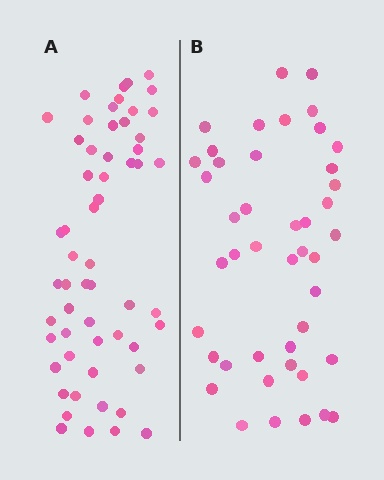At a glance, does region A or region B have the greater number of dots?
Region A (the left region) has more dots.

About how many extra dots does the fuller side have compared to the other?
Region A has approximately 15 more dots than region B.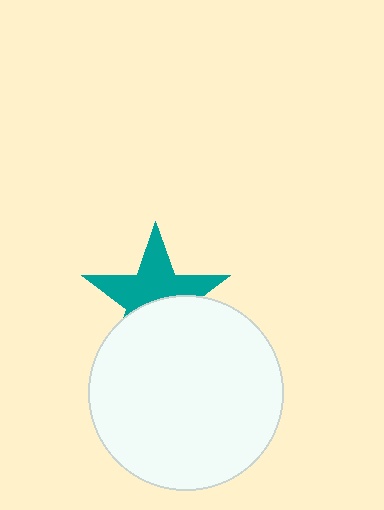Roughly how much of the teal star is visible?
About half of it is visible (roughly 55%).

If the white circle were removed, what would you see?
You would see the complete teal star.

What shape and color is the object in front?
The object in front is a white circle.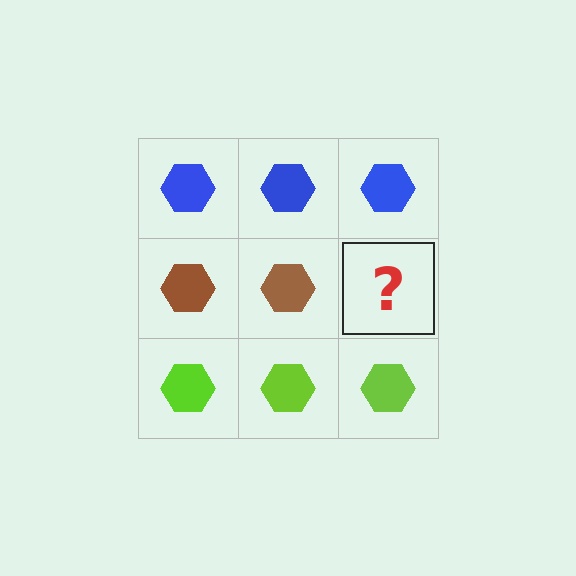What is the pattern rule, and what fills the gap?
The rule is that each row has a consistent color. The gap should be filled with a brown hexagon.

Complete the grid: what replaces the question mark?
The question mark should be replaced with a brown hexagon.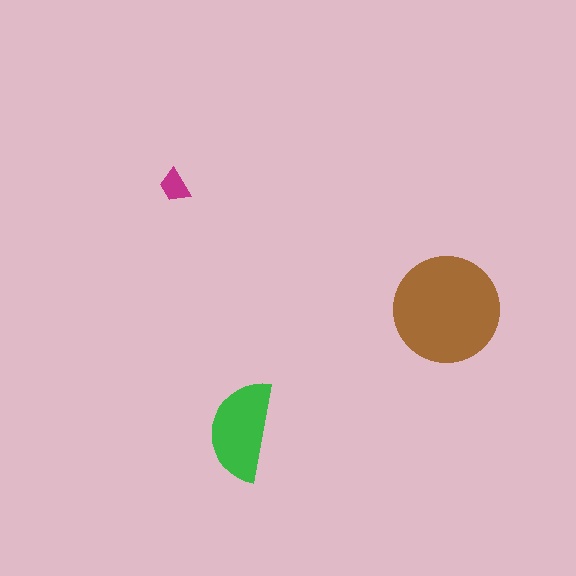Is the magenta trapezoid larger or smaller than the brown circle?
Smaller.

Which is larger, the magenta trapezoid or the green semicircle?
The green semicircle.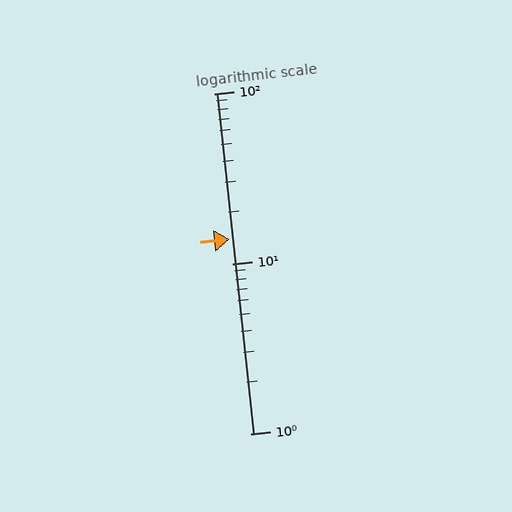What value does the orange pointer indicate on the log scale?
The pointer indicates approximately 14.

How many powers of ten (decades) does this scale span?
The scale spans 2 decades, from 1 to 100.